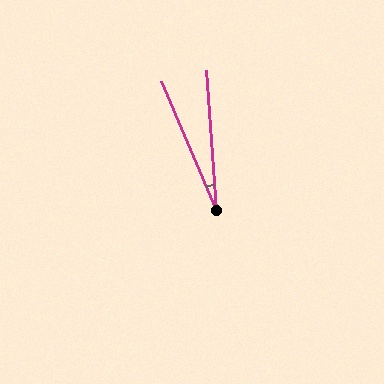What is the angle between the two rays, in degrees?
Approximately 19 degrees.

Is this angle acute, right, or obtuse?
It is acute.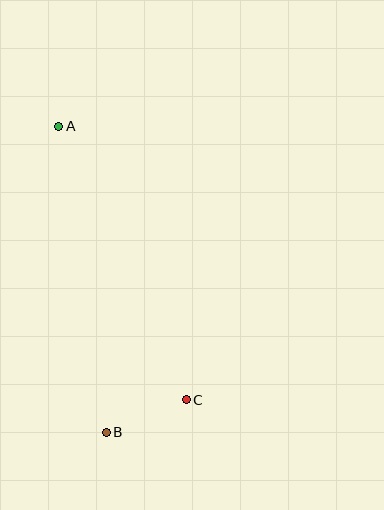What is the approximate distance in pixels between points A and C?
The distance between A and C is approximately 302 pixels.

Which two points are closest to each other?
Points B and C are closest to each other.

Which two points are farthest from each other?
Points A and B are farthest from each other.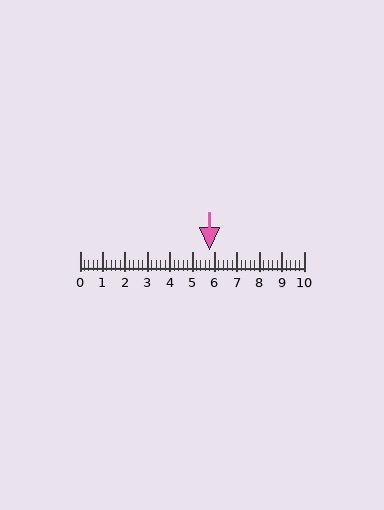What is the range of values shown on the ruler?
The ruler shows values from 0 to 10.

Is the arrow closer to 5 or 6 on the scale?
The arrow is closer to 6.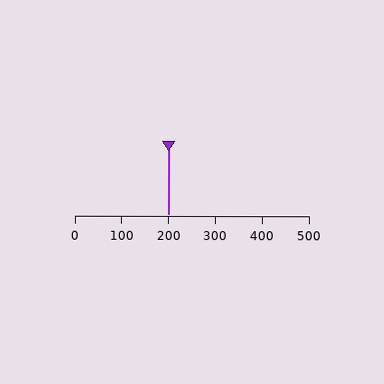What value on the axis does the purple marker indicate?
The marker indicates approximately 200.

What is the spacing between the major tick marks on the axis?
The major ticks are spaced 100 apart.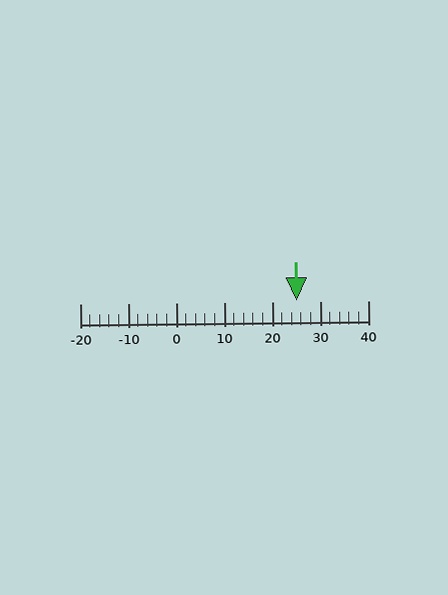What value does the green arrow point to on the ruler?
The green arrow points to approximately 25.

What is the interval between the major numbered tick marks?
The major tick marks are spaced 10 units apart.